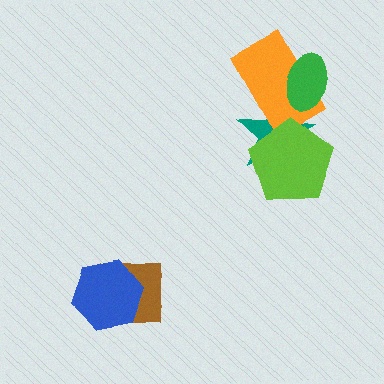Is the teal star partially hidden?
Yes, it is partially covered by another shape.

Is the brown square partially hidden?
Yes, it is partially covered by another shape.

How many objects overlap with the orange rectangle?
3 objects overlap with the orange rectangle.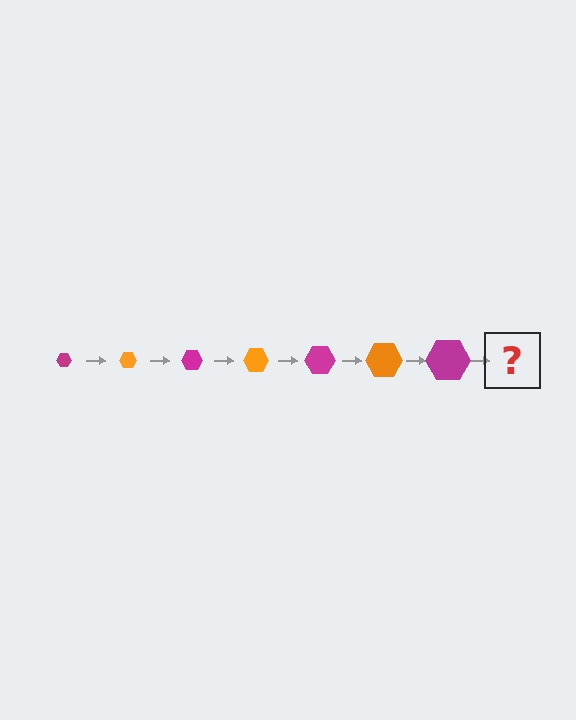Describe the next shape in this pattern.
It should be an orange hexagon, larger than the previous one.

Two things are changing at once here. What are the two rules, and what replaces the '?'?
The two rules are that the hexagon grows larger each step and the color cycles through magenta and orange. The '?' should be an orange hexagon, larger than the previous one.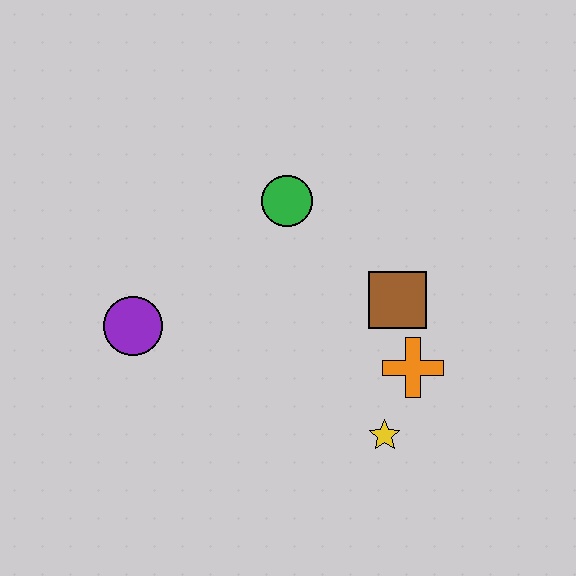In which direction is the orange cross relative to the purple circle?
The orange cross is to the right of the purple circle.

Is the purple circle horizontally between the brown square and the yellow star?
No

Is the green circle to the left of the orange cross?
Yes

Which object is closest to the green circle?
The brown square is closest to the green circle.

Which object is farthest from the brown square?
The purple circle is farthest from the brown square.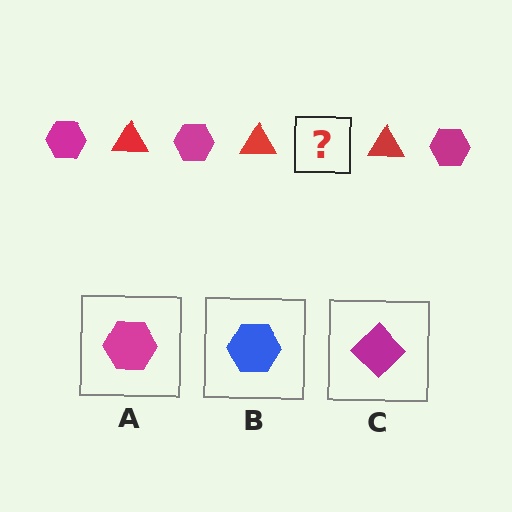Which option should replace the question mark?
Option A.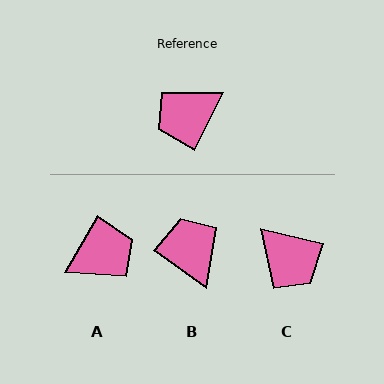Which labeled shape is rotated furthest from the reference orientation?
A, about 175 degrees away.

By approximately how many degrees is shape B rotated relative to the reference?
Approximately 100 degrees clockwise.